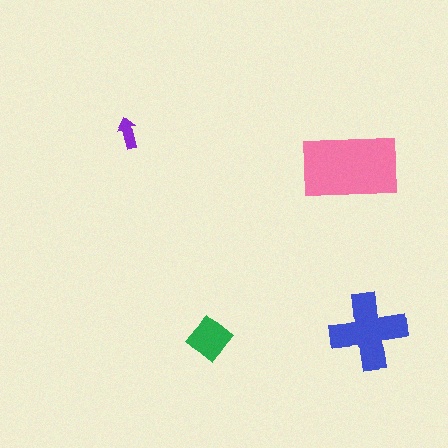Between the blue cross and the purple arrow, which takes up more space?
The blue cross.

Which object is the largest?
The pink rectangle.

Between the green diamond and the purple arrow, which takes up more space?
The green diamond.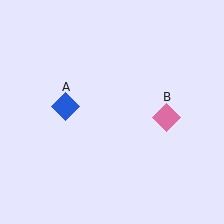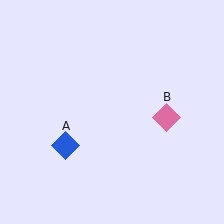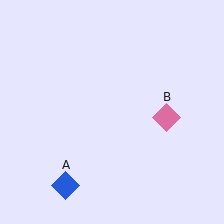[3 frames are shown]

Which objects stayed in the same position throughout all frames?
Pink diamond (object B) remained stationary.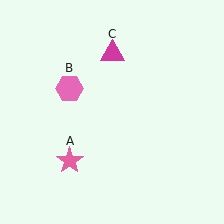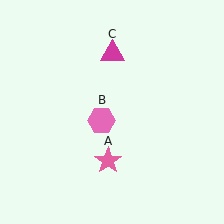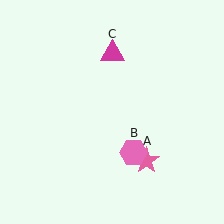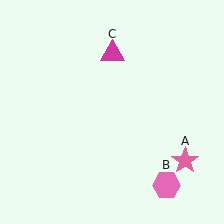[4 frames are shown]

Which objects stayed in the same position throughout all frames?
Magenta triangle (object C) remained stationary.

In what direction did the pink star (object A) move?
The pink star (object A) moved right.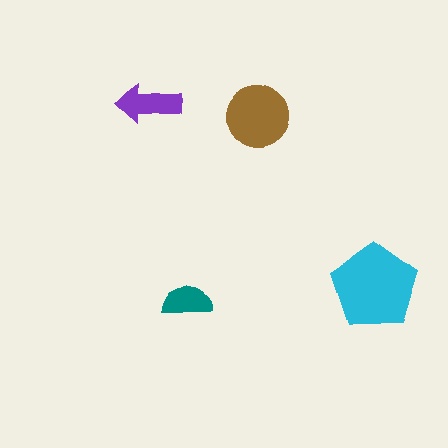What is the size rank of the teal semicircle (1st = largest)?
4th.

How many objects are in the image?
There are 4 objects in the image.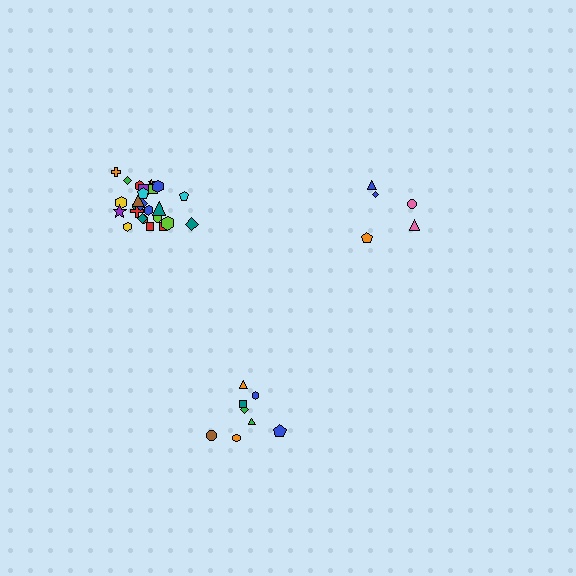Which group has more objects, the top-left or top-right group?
The top-left group.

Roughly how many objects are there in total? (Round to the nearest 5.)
Roughly 40 objects in total.